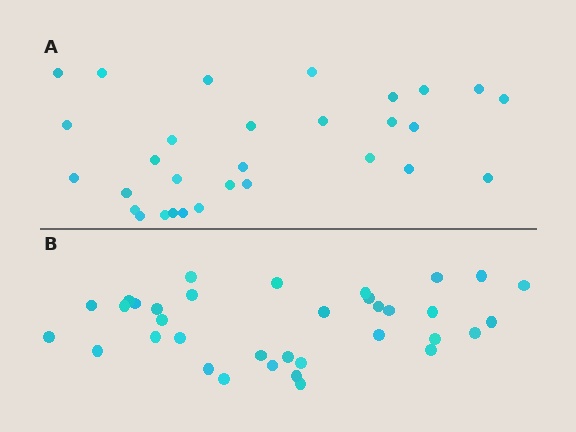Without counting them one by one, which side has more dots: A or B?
Region B (the bottom region) has more dots.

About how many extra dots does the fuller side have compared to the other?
Region B has about 5 more dots than region A.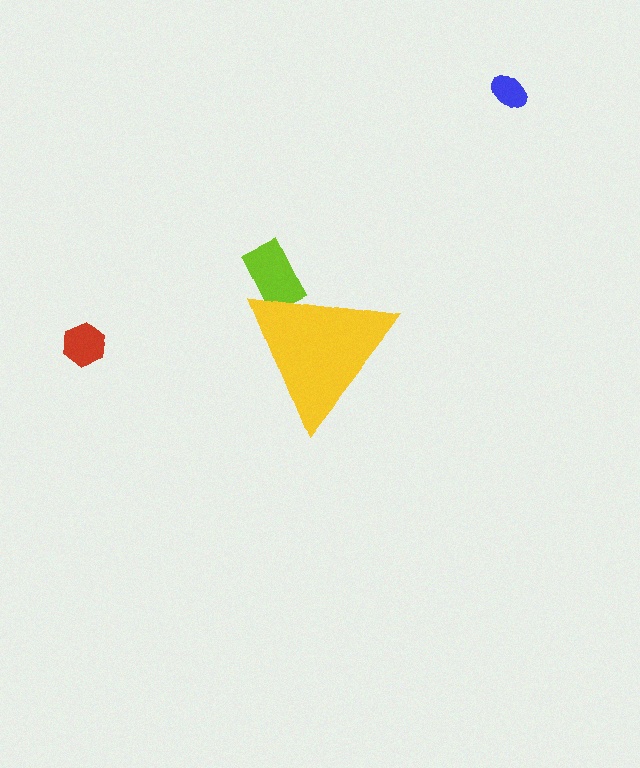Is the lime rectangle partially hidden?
Yes, the lime rectangle is partially hidden behind the yellow triangle.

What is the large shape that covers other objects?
A yellow triangle.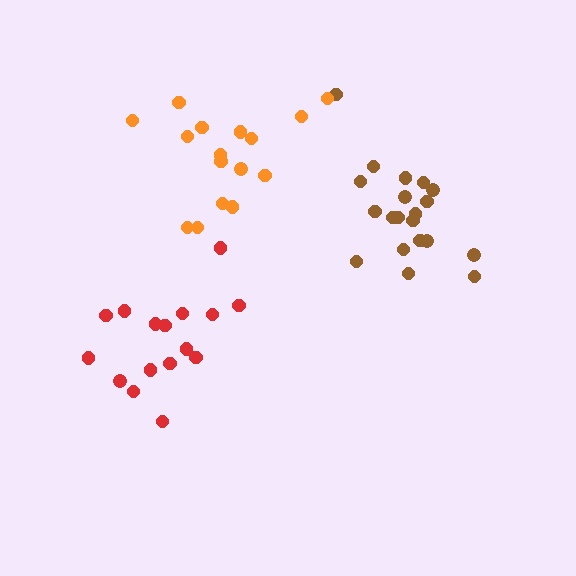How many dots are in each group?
Group 1: 16 dots, Group 2: 20 dots, Group 3: 16 dots (52 total).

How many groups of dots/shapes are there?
There are 3 groups.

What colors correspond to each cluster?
The clusters are colored: red, brown, orange.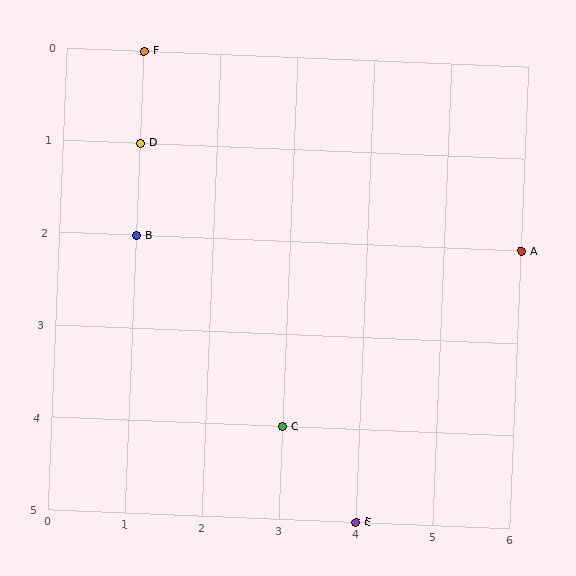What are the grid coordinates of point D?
Point D is at grid coordinates (1, 1).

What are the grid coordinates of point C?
Point C is at grid coordinates (3, 4).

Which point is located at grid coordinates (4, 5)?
Point E is at (4, 5).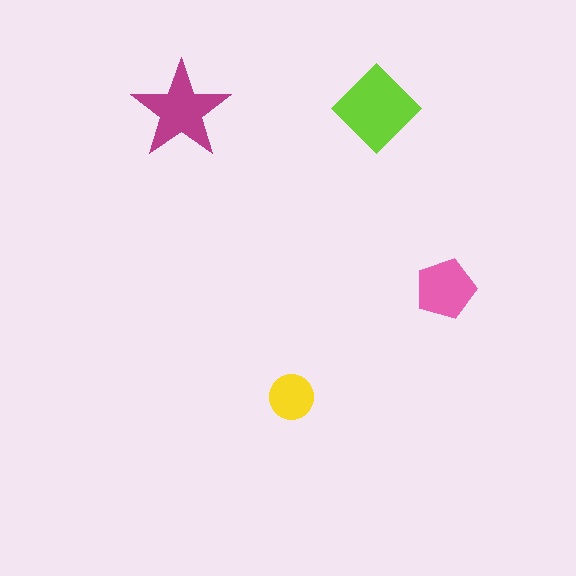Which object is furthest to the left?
The magenta star is leftmost.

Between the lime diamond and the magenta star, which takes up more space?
The lime diamond.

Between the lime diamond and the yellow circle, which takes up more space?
The lime diamond.